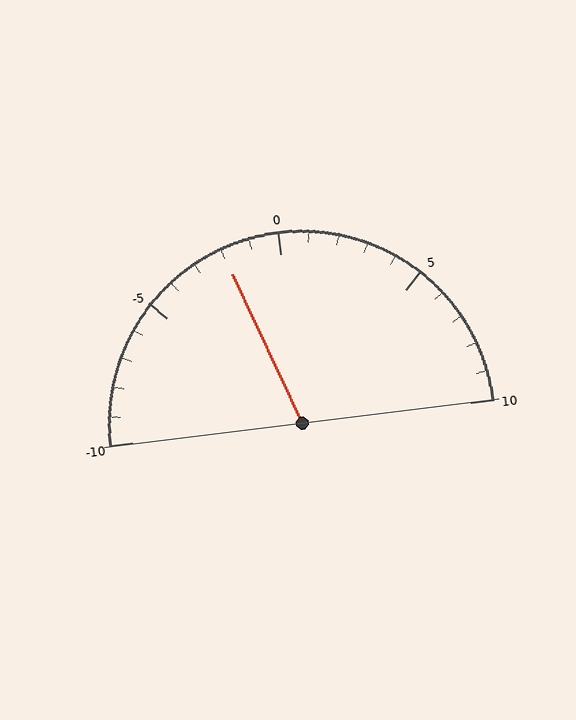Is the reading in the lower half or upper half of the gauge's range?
The reading is in the lower half of the range (-10 to 10).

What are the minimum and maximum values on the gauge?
The gauge ranges from -10 to 10.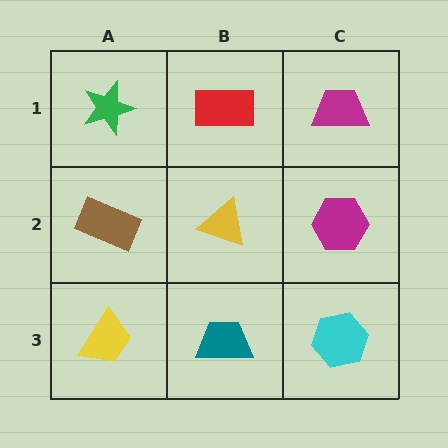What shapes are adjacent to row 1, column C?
A magenta hexagon (row 2, column C), a red rectangle (row 1, column B).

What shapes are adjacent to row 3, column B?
A yellow triangle (row 2, column B), a yellow trapezoid (row 3, column A), a cyan hexagon (row 3, column C).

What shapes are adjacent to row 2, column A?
A green star (row 1, column A), a yellow trapezoid (row 3, column A), a yellow triangle (row 2, column B).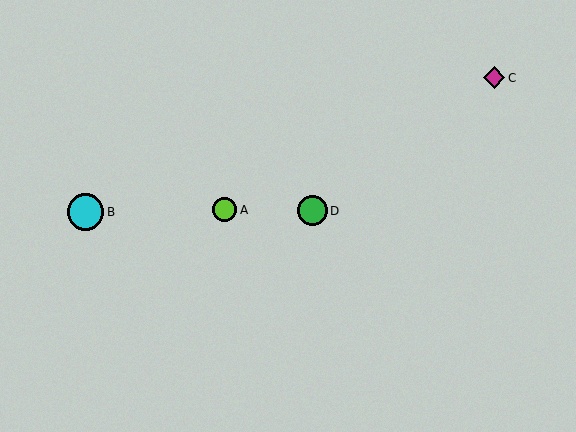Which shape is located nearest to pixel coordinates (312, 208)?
The green circle (labeled D) at (313, 211) is nearest to that location.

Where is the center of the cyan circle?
The center of the cyan circle is at (86, 212).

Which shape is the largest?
The cyan circle (labeled B) is the largest.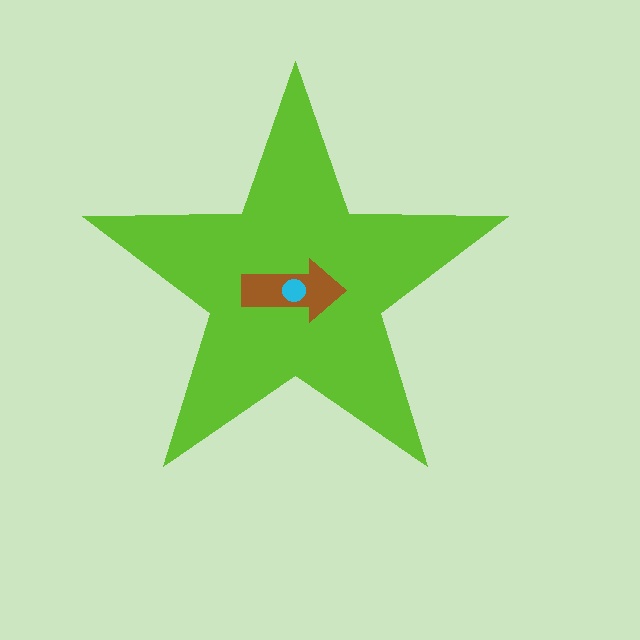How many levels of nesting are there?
3.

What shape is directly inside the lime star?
The brown arrow.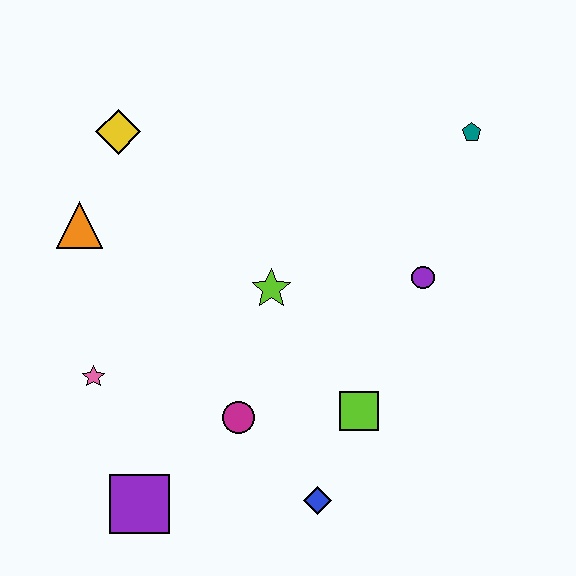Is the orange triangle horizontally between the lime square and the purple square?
No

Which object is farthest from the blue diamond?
The yellow diamond is farthest from the blue diamond.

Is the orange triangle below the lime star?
No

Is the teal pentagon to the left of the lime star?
No